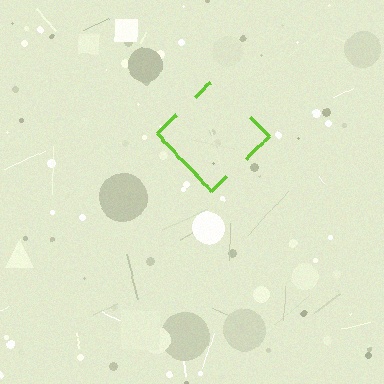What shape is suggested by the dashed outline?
The dashed outline suggests a diamond.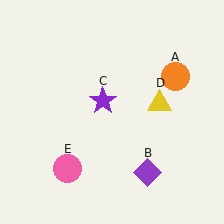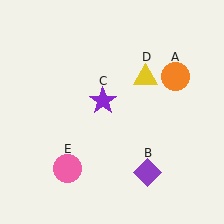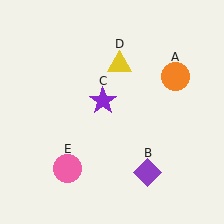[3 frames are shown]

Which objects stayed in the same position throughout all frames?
Orange circle (object A) and purple diamond (object B) and purple star (object C) and pink circle (object E) remained stationary.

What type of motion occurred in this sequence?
The yellow triangle (object D) rotated counterclockwise around the center of the scene.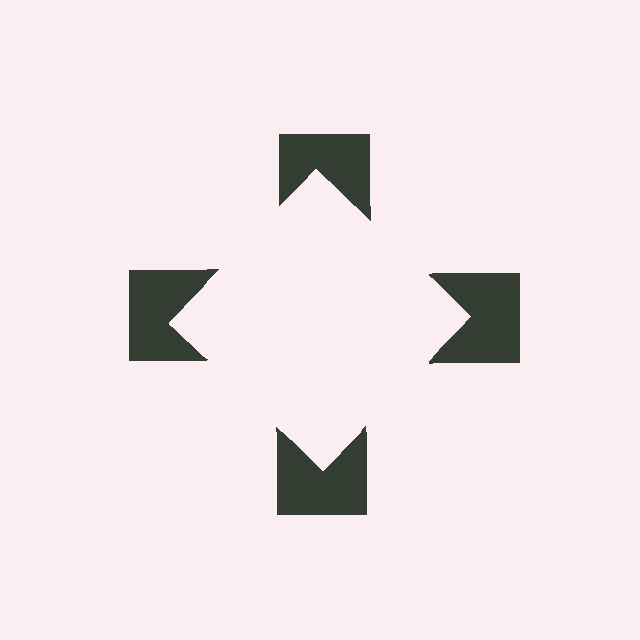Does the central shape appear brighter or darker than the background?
It typically appears slightly brighter than the background, even though no actual brightness change is drawn.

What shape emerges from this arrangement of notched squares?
An illusory square — its edges are inferred from the aligned wedge cuts in the notched squares, not physically drawn.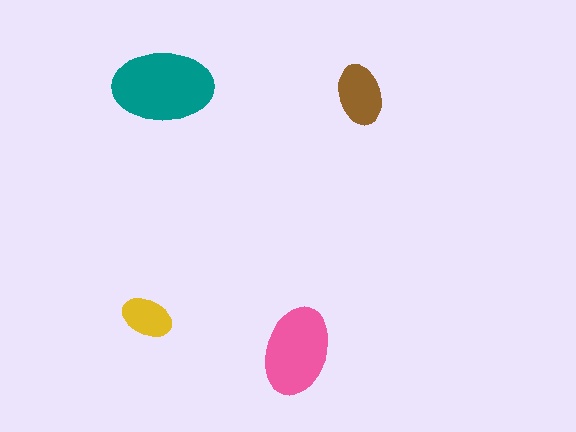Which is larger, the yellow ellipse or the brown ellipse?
The brown one.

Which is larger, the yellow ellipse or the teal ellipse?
The teal one.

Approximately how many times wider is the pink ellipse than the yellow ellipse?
About 1.5 times wider.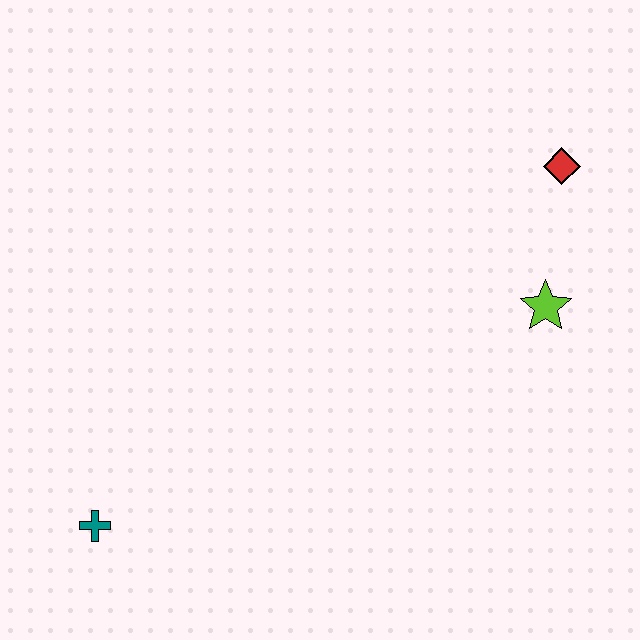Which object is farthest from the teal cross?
The red diamond is farthest from the teal cross.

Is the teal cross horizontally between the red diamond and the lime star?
No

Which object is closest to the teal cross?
The lime star is closest to the teal cross.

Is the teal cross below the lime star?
Yes